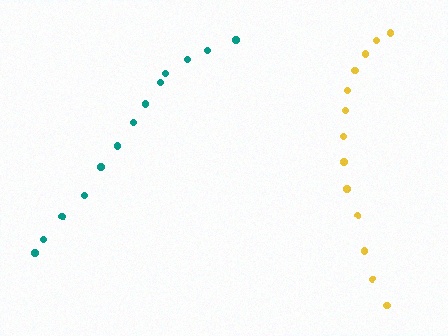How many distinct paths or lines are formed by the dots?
There are 2 distinct paths.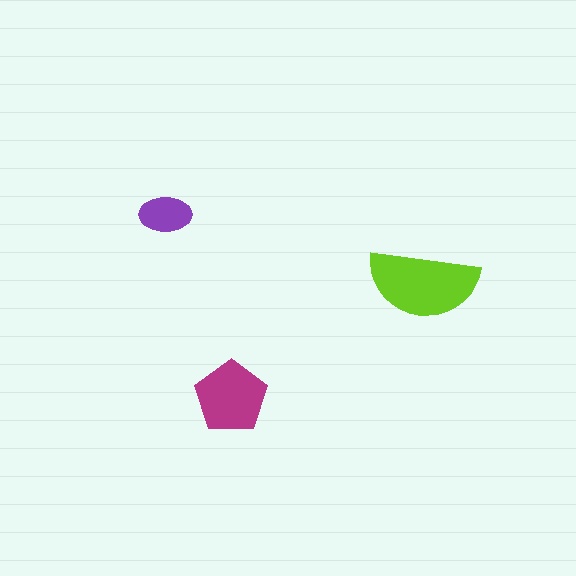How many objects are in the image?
There are 3 objects in the image.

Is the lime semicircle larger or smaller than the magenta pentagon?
Larger.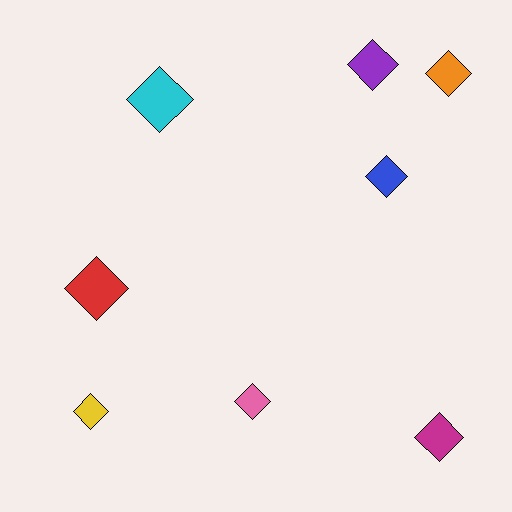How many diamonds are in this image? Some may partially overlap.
There are 8 diamonds.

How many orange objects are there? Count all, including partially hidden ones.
There is 1 orange object.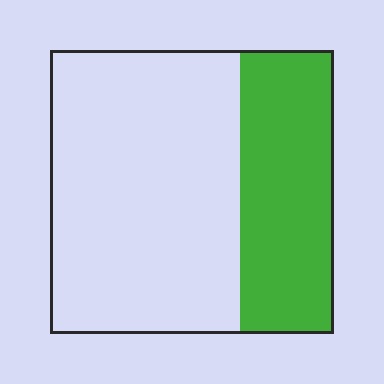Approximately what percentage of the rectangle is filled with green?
Approximately 35%.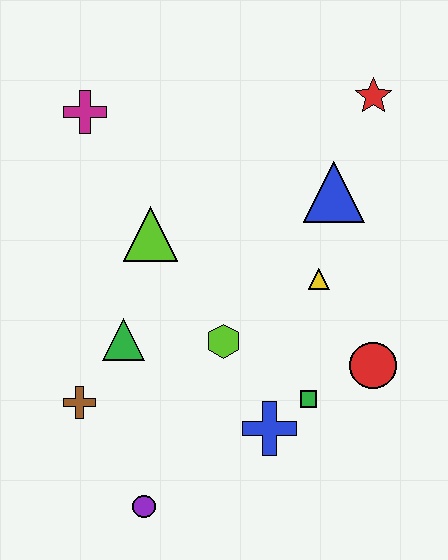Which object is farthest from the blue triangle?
The purple circle is farthest from the blue triangle.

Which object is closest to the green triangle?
The brown cross is closest to the green triangle.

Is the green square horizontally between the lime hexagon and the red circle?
Yes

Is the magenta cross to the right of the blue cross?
No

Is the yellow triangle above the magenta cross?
No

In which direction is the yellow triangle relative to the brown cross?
The yellow triangle is to the right of the brown cross.